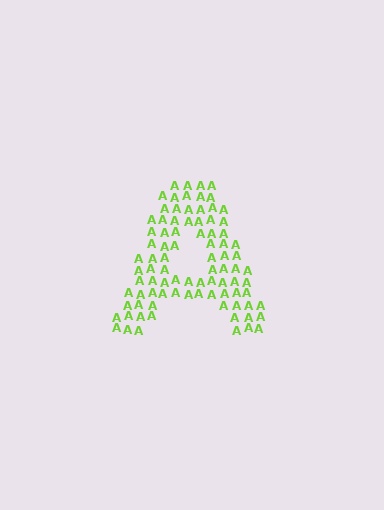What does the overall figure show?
The overall figure shows the letter A.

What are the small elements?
The small elements are letter A's.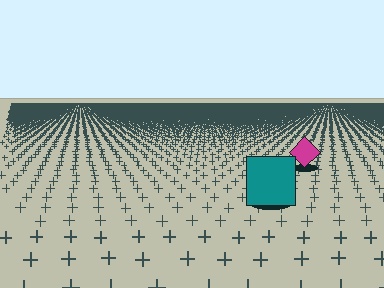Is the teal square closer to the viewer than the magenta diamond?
Yes. The teal square is closer — you can tell from the texture gradient: the ground texture is coarser near it.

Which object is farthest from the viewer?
The magenta diamond is farthest from the viewer. It appears smaller and the ground texture around it is denser.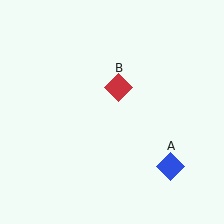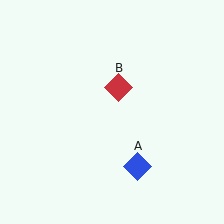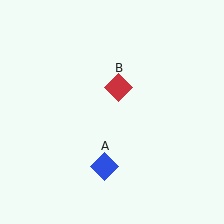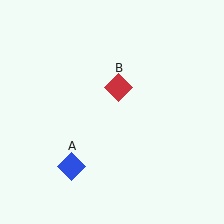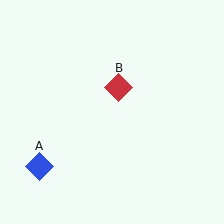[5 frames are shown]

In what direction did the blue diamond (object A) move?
The blue diamond (object A) moved left.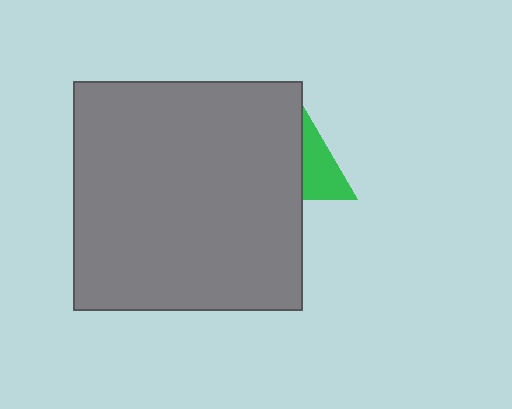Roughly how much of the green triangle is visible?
A small part of it is visible (roughly 42%).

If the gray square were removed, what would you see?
You would see the complete green triangle.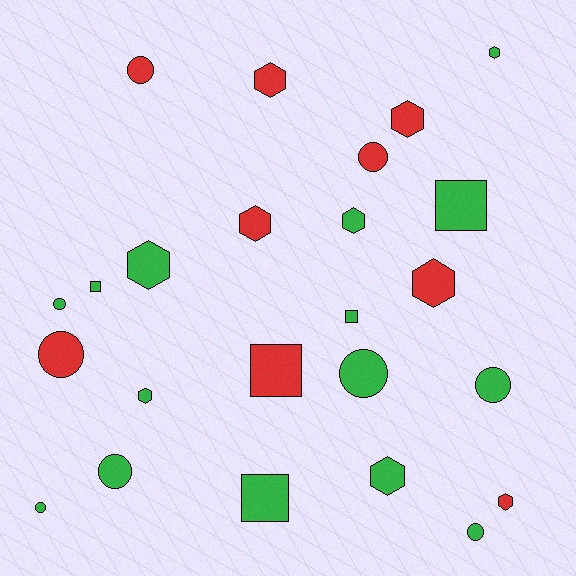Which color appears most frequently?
Green, with 15 objects.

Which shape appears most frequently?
Hexagon, with 10 objects.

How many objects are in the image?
There are 24 objects.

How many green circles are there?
There are 6 green circles.